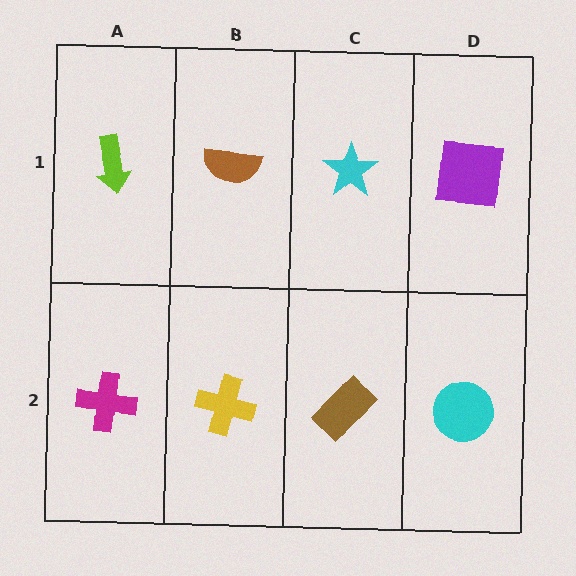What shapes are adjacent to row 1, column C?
A brown rectangle (row 2, column C), a brown semicircle (row 1, column B), a purple square (row 1, column D).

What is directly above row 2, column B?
A brown semicircle.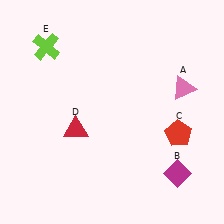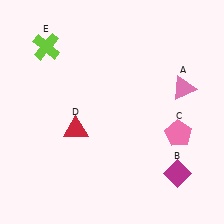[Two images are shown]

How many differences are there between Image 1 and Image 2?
There is 1 difference between the two images.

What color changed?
The pentagon (C) changed from red in Image 1 to pink in Image 2.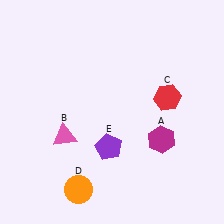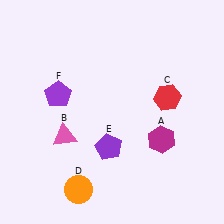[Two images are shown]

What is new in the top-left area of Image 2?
A purple pentagon (F) was added in the top-left area of Image 2.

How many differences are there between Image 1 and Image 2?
There is 1 difference between the two images.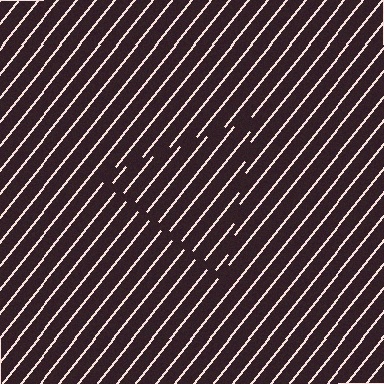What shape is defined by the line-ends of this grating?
An illusory triangle. The interior of the shape contains the same grating, shifted by half a period — the contour is defined by the phase discontinuity where line-ends from the inner and outer gratings abut.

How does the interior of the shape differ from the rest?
The interior of the shape contains the same grating, shifted by half a period — the contour is defined by the phase discontinuity where line-ends from the inner and outer gratings abut.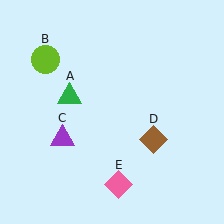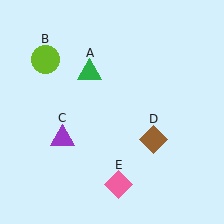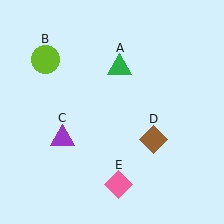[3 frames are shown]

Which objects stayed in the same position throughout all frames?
Lime circle (object B) and purple triangle (object C) and brown diamond (object D) and pink diamond (object E) remained stationary.